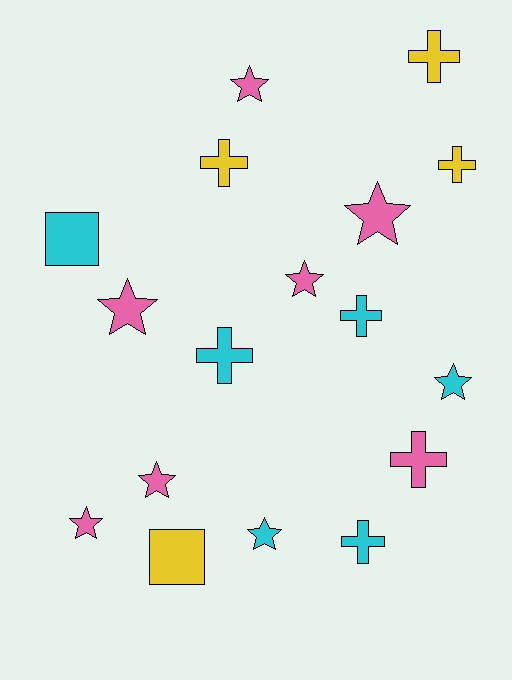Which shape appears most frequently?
Star, with 8 objects.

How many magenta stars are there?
There are no magenta stars.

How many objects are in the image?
There are 17 objects.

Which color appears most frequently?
Pink, with 7 objects.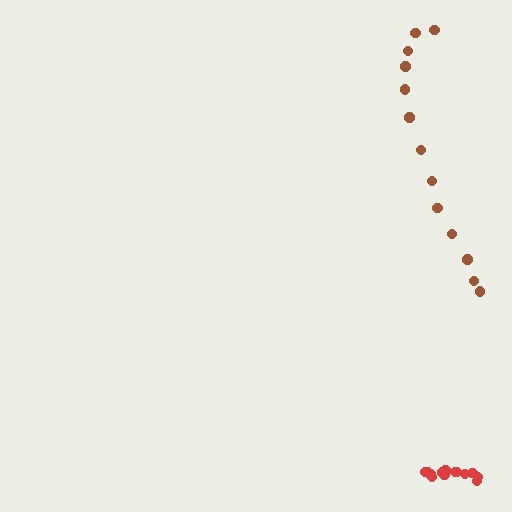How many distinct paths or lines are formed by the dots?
There are 2 distinct paths.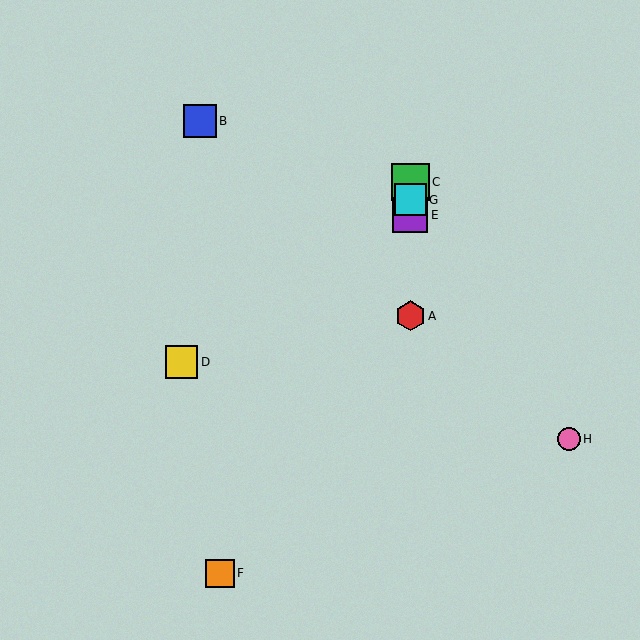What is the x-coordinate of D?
Object D is at x≈181.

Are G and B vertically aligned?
No, G is at x≈410 and B is at x≈200.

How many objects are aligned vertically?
4 objects (A, C, E, G) are aligned vertically.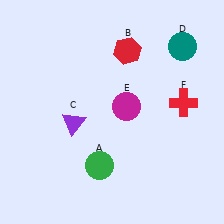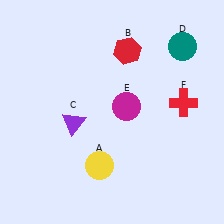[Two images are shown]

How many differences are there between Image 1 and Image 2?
There is 1 difference between the two images.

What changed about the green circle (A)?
In Image 1, A is green. In Image 2, it changed to yellow.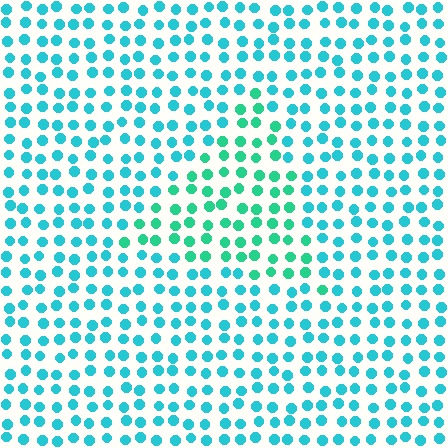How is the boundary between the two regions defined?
The boundary is defined purely by a slight shift in hue (about 28 degrees). Spacing, size, and orientation are identical on both sides.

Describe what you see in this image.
The image is filled with small cyan elements in a uniform arrangement. A triangle-shaped region is visible where the elements are tinted to a slightly different hue, forming a subtle color boundary.